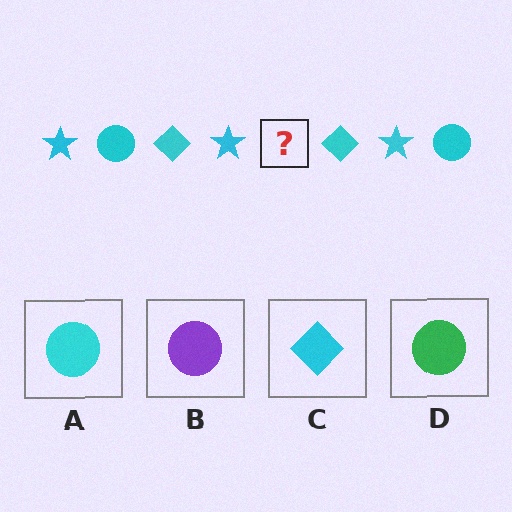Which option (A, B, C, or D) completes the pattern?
A.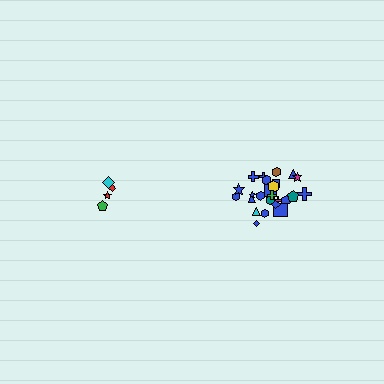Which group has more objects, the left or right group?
The right group.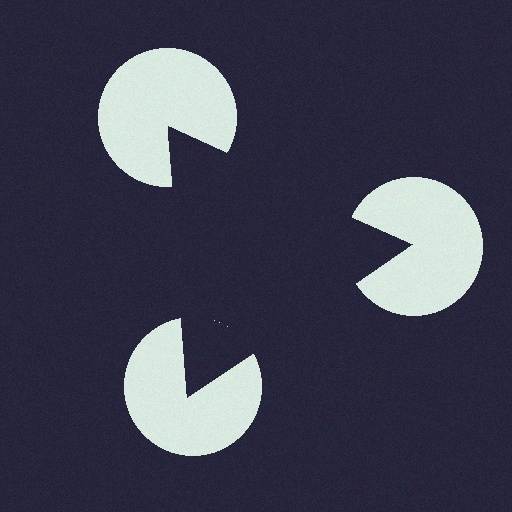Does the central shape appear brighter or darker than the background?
It typically appears slightly darker than the background, even though no actual brightness change is drawn.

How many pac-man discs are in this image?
There are 3 — one at each vertex of the illusory triangle.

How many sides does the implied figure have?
3 sides.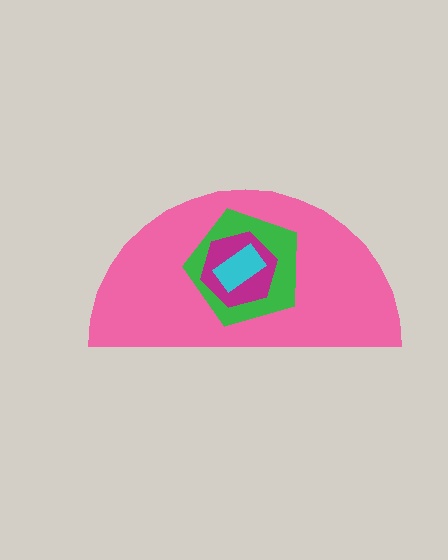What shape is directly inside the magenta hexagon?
The cyan rectangle.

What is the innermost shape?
The cyan rectangle.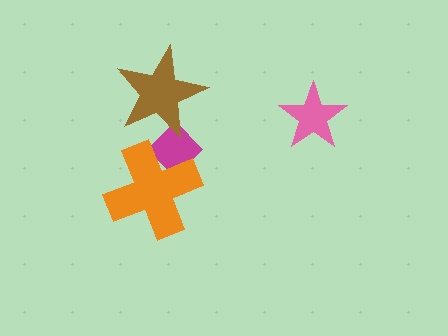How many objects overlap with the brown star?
1 object overlaps with the brown star.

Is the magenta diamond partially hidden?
Yes, it is partially covered by another shape.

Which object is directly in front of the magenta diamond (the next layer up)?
The brown star is directly in front of the magenta diamond.